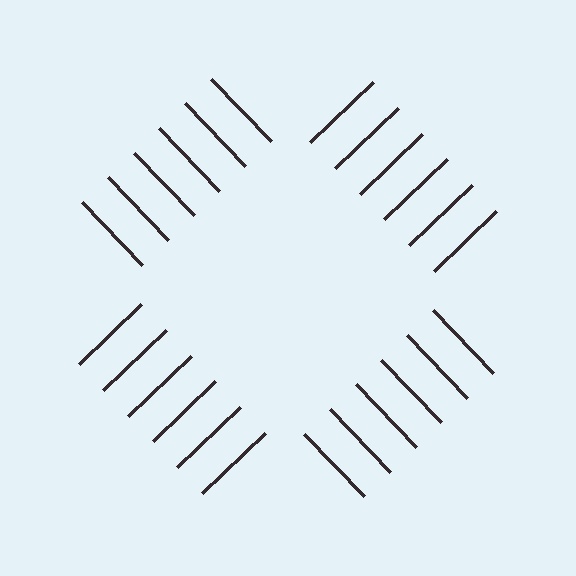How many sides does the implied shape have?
4 sides — the line-ends trace a square.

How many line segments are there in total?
24 — 6 along each of the 4 edges.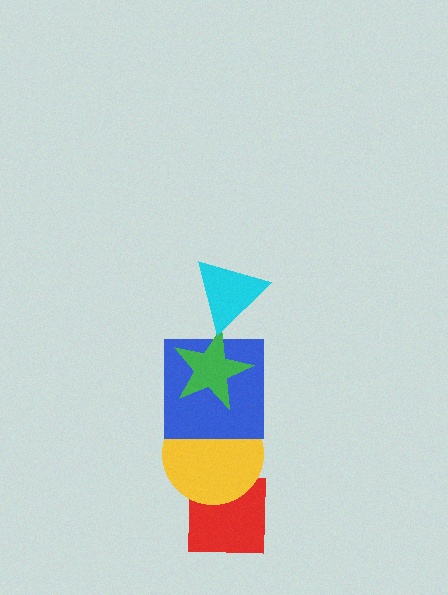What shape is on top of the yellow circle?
The blue square is on top of the yellow circle.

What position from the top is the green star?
The green star is 2nd from the top.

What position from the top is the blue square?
The blue square is 3rd from the top.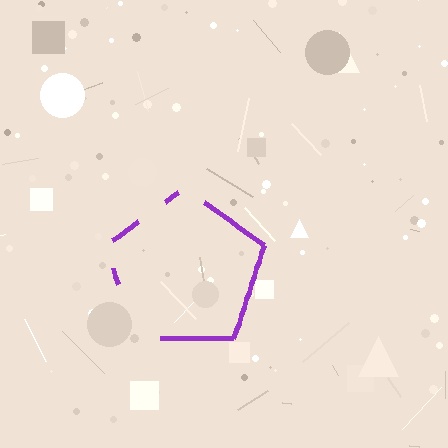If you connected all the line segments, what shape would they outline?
They would outline a pentagon.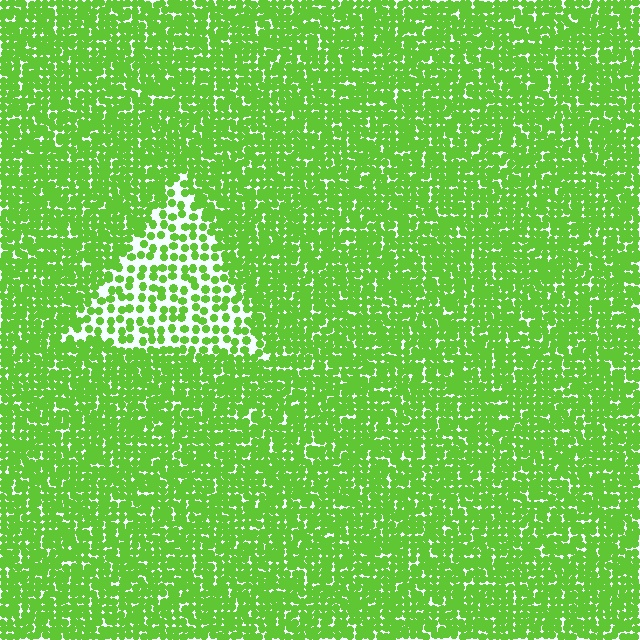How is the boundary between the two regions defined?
The boundary is defined by a change in element density (approximately 2.3x ratio). All elements are the same color, size, and shape.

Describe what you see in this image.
The image contains small lime elements arranged at two different densities. A triangle-shaped region is visible where the elements are less densely packed than the surrounding area.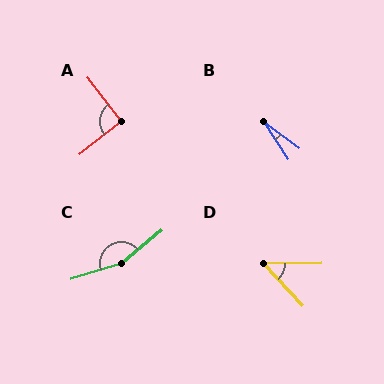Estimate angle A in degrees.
Approximately 91 degrees.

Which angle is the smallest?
B, at approximately 19 degrees.